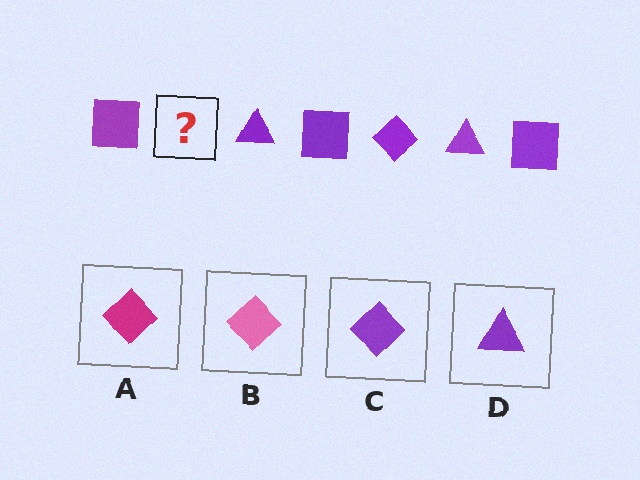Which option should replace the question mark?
Option C.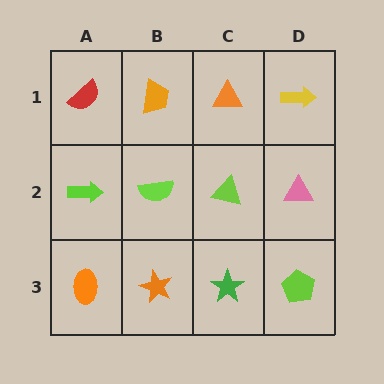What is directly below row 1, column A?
A lime arrow.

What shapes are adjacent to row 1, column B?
A lime semicircle (row 2, column B), a red semicircle (row 1, column A), an orange triangle (row 1, column C).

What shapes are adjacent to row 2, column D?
A yellow arrow (row 1, column D), a lime pentagon (row 3, column D), a lime triangle (row 2, column C).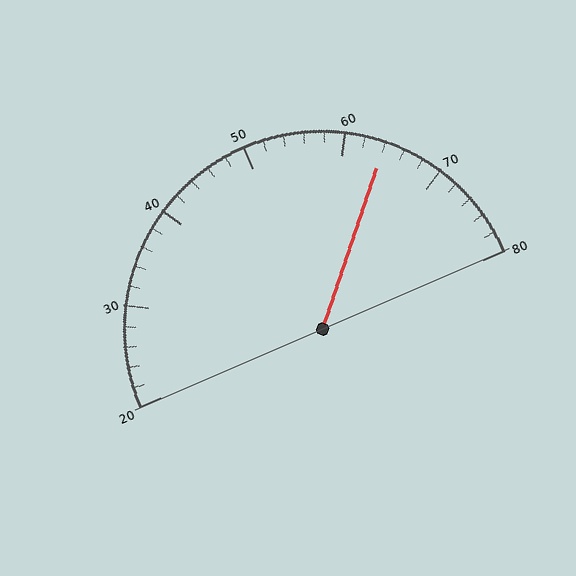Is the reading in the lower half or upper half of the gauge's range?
The reading is in the upper half of the range (20 to 80).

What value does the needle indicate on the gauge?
The needle indicates approximately 64.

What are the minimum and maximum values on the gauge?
The gauge ranges from 20 to 80.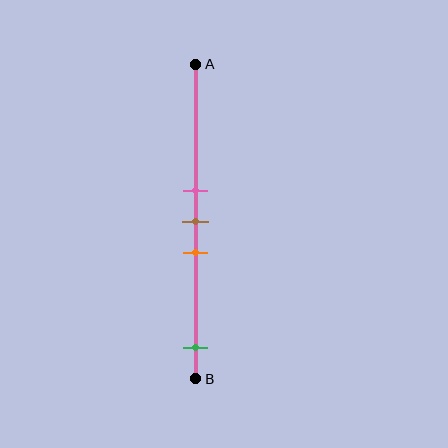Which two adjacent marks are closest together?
The pink and brown marks are the closest adjacent pair.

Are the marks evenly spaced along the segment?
No, the marks are not evenly spaced.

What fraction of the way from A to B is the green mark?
The green mark is approximately 90% (0.9) of the way from A to B.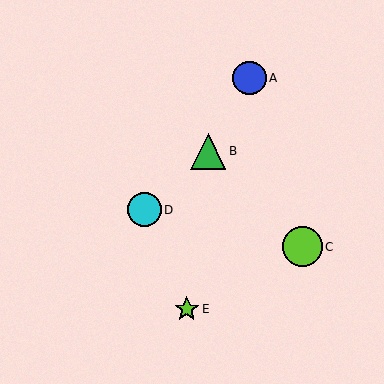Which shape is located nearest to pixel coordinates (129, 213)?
The cyan circle (labeled D) at (144, 210) is nearest to that location.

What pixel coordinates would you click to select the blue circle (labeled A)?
Click at (250, 78) to select the blue circle A.